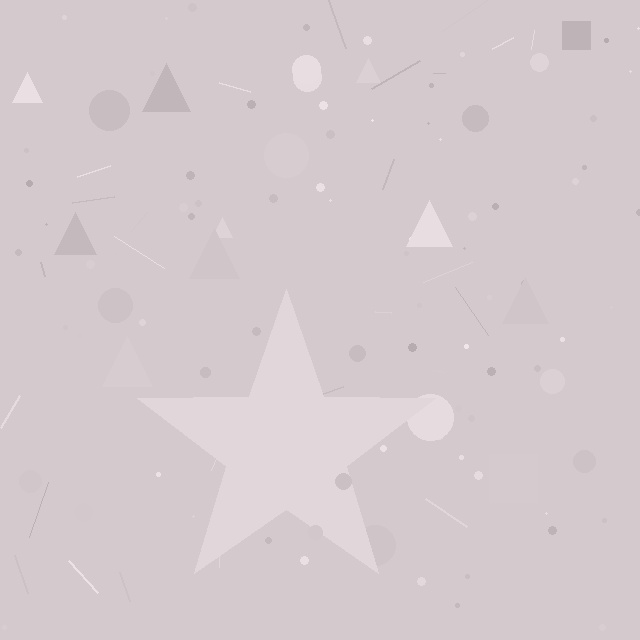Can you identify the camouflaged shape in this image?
The camouflaged shape is a star.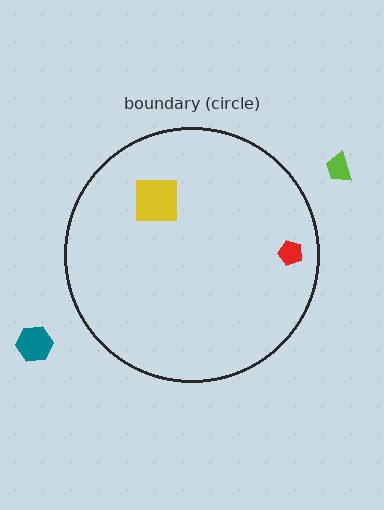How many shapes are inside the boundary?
2 inside, 2 outside.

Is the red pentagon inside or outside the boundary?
Inside.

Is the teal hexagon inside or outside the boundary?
Outside.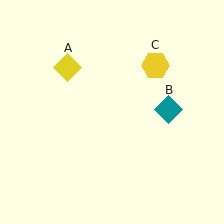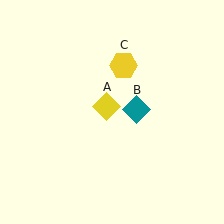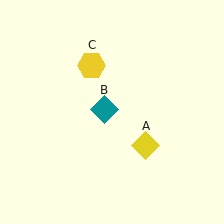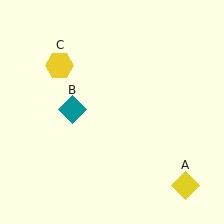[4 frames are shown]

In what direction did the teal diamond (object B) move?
The teal diamond (object B) moved left.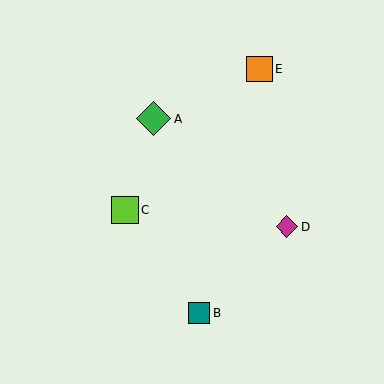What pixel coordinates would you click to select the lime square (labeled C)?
Click at (125, 210) to select the lime square C.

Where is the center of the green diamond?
The center of the green diamond is at (153, 119).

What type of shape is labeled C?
Shape C is a lime square.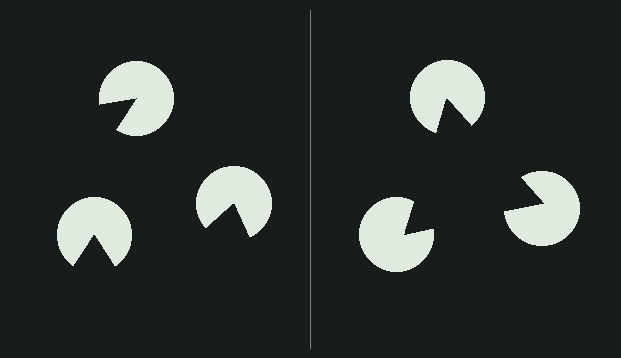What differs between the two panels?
The pac-man discs are positioned identically on both sides; only the wedge orientations differ. On the right they align to a triangle; on the left they are misaligned.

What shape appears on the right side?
An illusory triangle.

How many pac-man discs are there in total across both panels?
6 — 3 on each side.